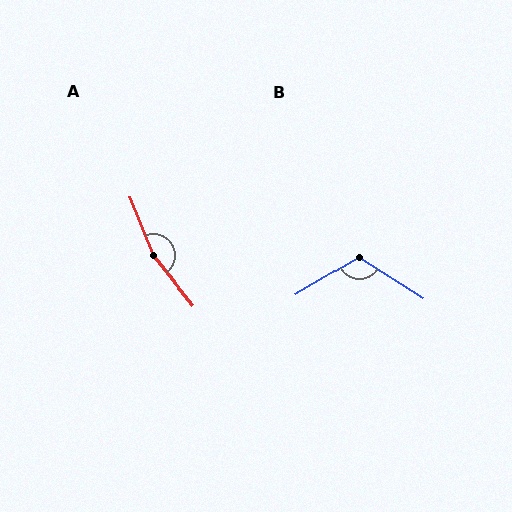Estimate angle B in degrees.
Approximately 117 degrees.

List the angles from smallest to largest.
B (117°), A (163°).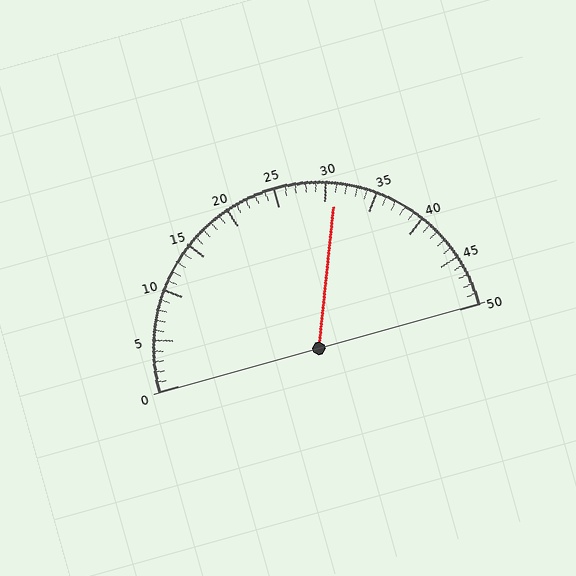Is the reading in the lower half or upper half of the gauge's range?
The reading is in the upper half of the range (0 to 50).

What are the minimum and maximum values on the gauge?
The gauge ranges from 0 to 50.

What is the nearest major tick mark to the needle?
The nearest major tick mark is 30.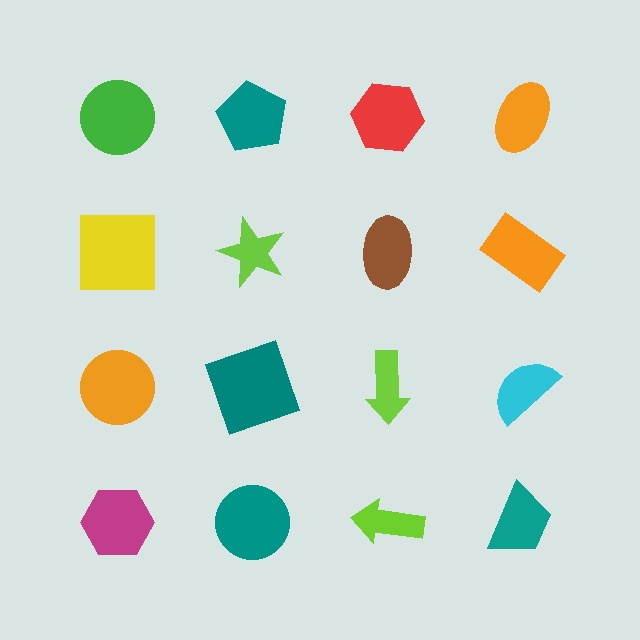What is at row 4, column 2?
A teal circle.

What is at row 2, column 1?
A yellow square.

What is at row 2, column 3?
A brown ellipse.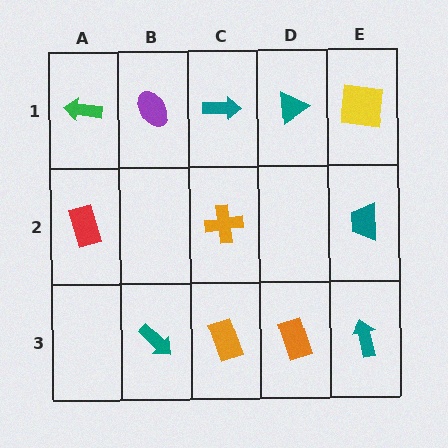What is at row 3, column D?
An orange rectangle.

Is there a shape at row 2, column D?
No, that cell is empty.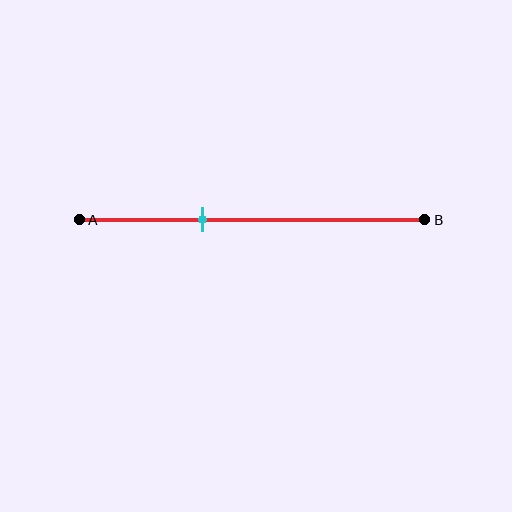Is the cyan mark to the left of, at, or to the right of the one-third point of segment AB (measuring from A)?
The cyan mark is approximately at the one-third point of segment AB.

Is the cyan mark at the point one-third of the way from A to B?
Yes, the mark is approximately at the one-third point.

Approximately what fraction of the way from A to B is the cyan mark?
The cyan mark is approximately 35% of the way from A to B.